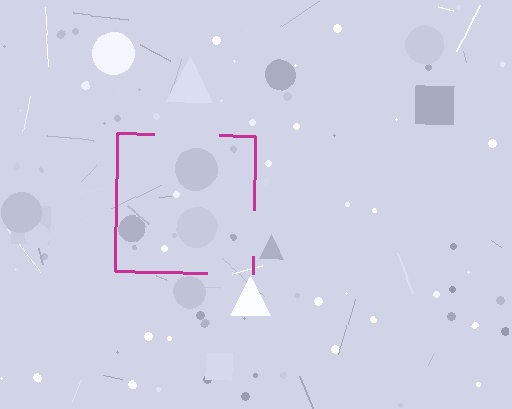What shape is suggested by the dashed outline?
The dashed outline suggests a square.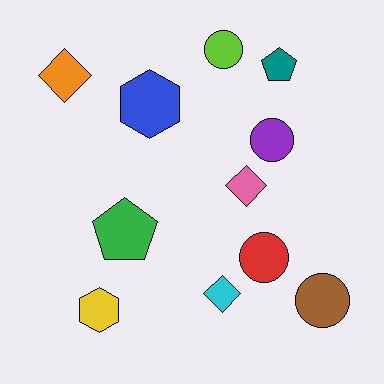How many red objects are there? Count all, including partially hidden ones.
There is 1 red object.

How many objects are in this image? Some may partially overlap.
There are 11 objects.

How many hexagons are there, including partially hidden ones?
There are 2 hexagons.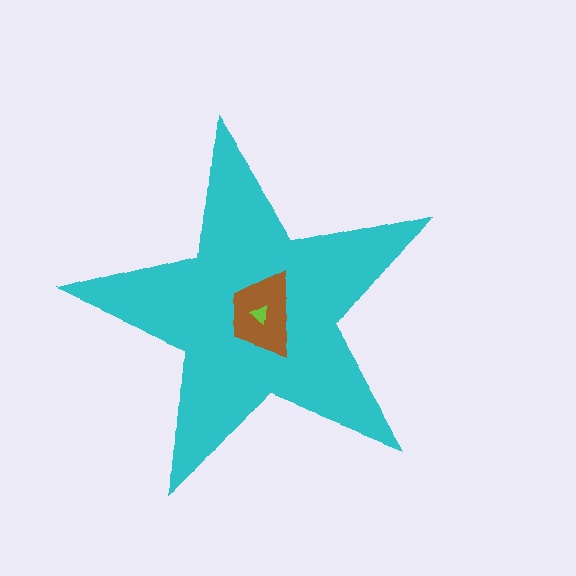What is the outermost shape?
The cyan star.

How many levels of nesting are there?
3.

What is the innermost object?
The lime triangle.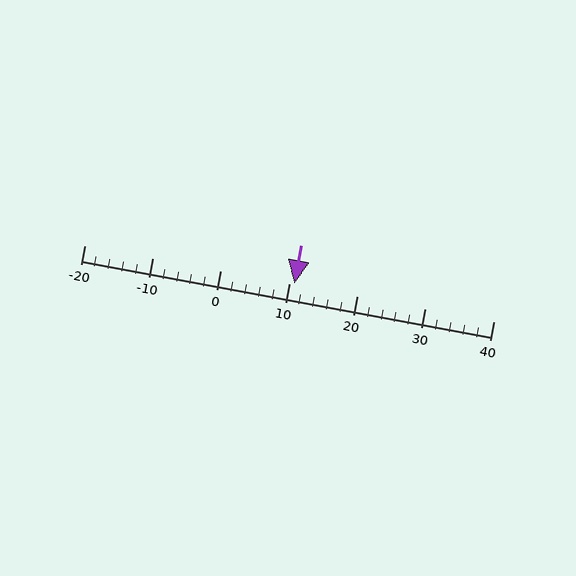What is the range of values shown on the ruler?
The ruler shows values from -20 to 40.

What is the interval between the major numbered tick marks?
The major tick marks are spaced 10 units apart.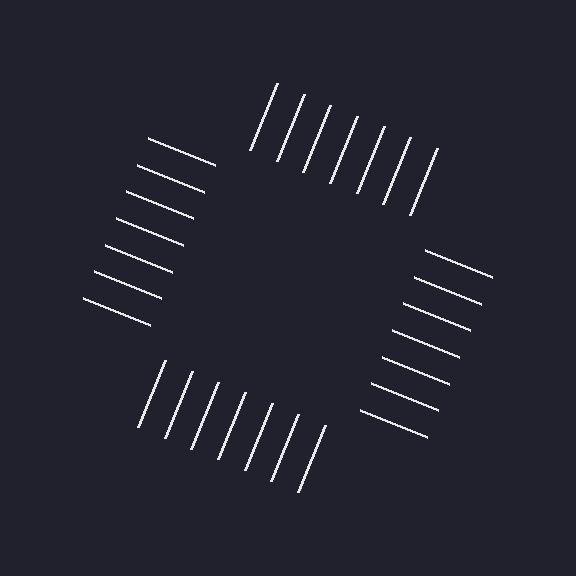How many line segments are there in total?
28 — 7 along each of the 4 edges.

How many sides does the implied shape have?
4 sides — the line-ends trace a square.